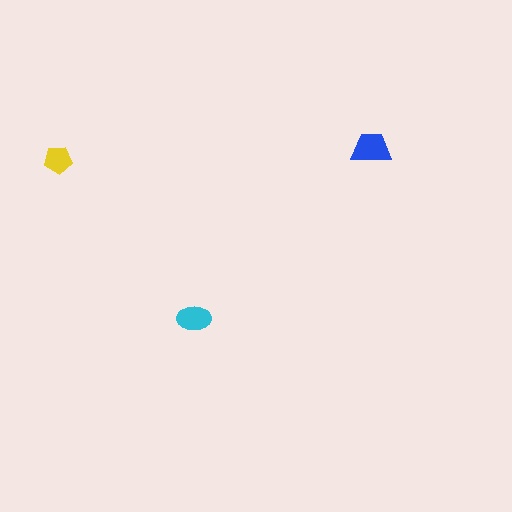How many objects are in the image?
There are 3 objects in the image.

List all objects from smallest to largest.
The yellow pentagon, the cyan ellipse, the blue trapezoid.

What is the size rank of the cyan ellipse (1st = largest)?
2nd.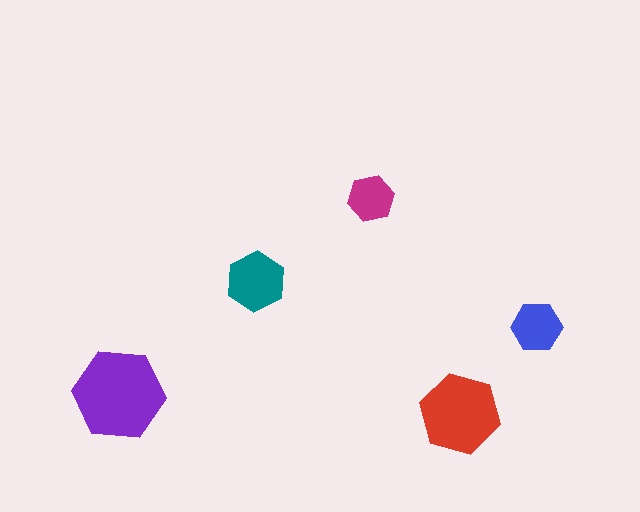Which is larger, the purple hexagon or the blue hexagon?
The purple one.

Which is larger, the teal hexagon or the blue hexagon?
The teal one.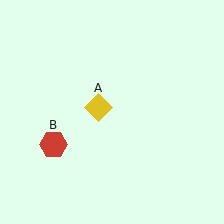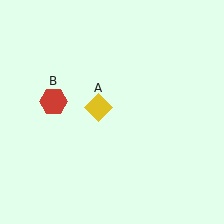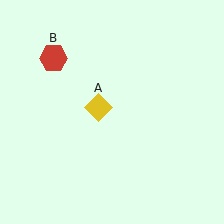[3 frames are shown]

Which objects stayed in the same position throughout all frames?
Yellow diamond (object A) remained stationary.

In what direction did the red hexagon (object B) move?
The red hexagon (object B) moved up.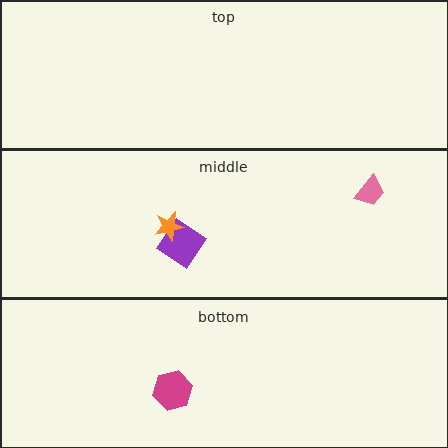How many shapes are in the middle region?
3.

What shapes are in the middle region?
The purple diamond, the orange star, the pink trapezoid.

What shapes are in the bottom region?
The magenta hexagon.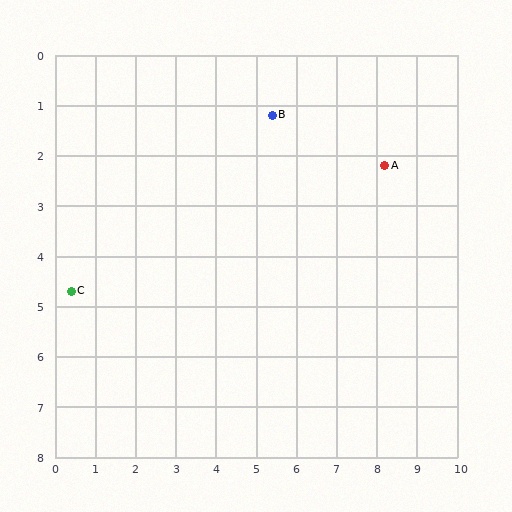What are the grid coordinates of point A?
Point A is at approximately (8.2, 2.2).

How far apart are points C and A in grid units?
Points C and A are about 8.2 grid units apart.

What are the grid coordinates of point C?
Point C is at approximately (0.4, 4.7).